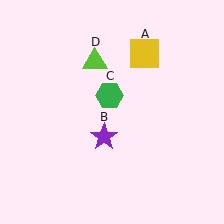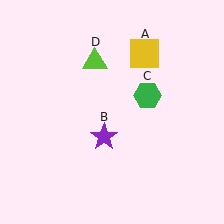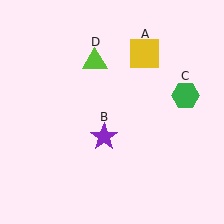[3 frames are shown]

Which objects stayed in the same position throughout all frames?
Yellow square (object A) and purple star (object B) and lime triangle (object D) remained stationary.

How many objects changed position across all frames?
1 object changed position: green hexagon (object C).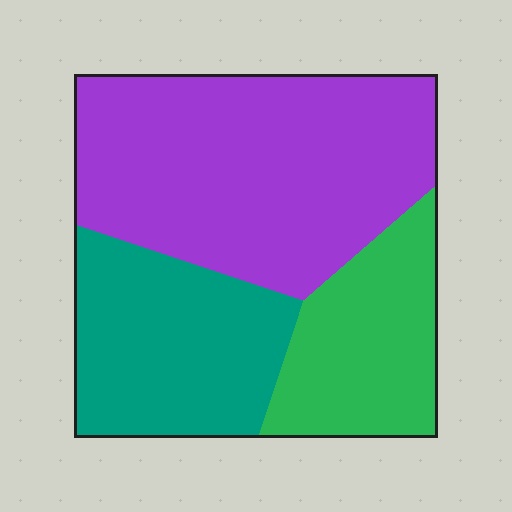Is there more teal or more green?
Teal.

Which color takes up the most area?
Purple, at roughly 50%.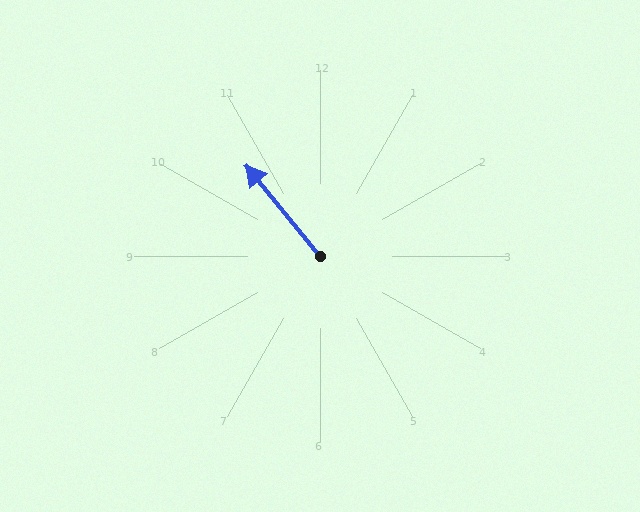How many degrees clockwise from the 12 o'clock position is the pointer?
Approximately 321 degrees.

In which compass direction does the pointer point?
Northwest.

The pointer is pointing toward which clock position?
Roughly 11 o'clock.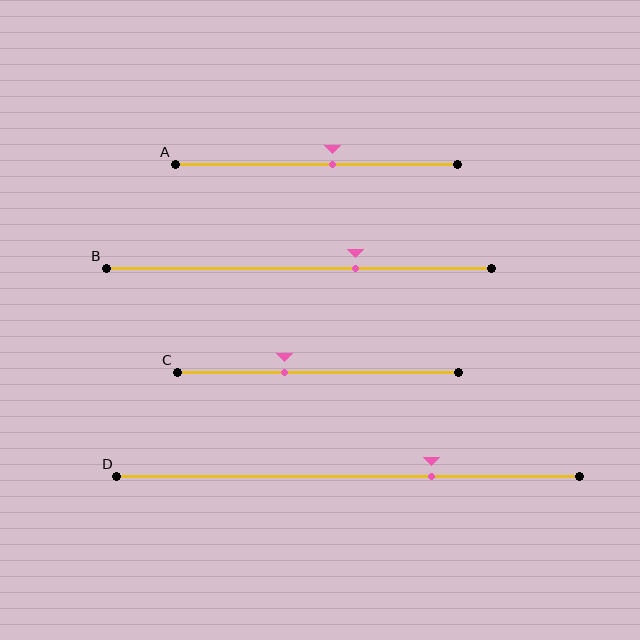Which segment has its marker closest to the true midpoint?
Segment A has its marker closest to the true midpoint.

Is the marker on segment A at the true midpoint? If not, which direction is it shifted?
No, the marker on segment A is shifted to the right by about 6% of the segment length.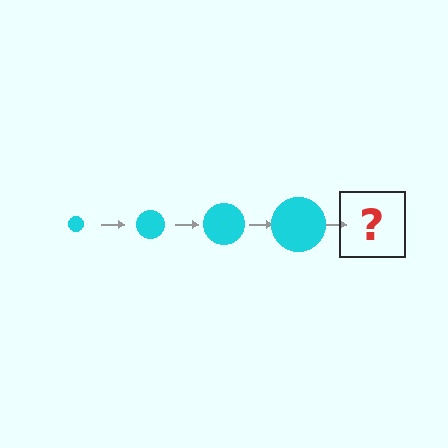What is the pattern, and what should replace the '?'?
The pattern is that the circle gets progressively larger each step. The '?' should be a cyan circle, larger than the previous one.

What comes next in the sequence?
The next element should be a cyan circle, larger than the previous one.